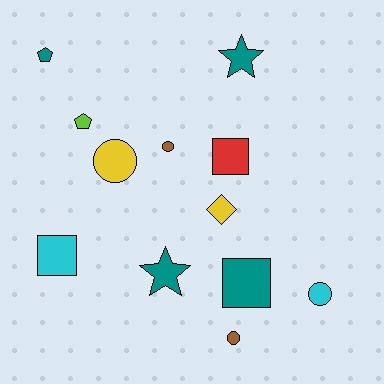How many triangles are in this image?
There are no triangles.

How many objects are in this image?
There are 12 objects.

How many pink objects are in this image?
There are no pink objects.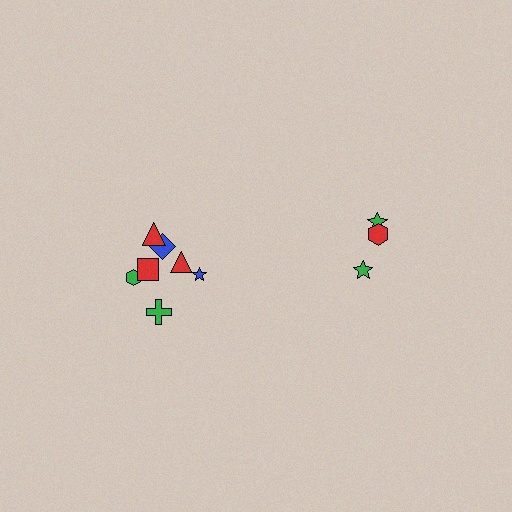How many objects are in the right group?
There are 3 objects.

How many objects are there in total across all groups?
There are 10 objects.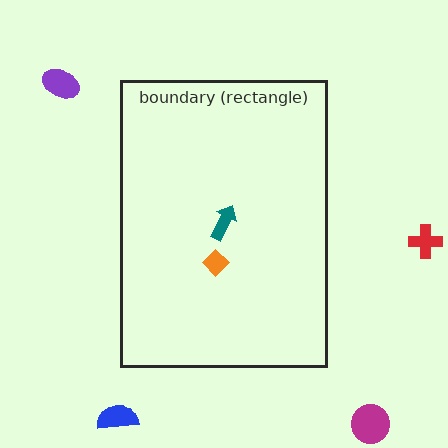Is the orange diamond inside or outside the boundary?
Inside.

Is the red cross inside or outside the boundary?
Outside.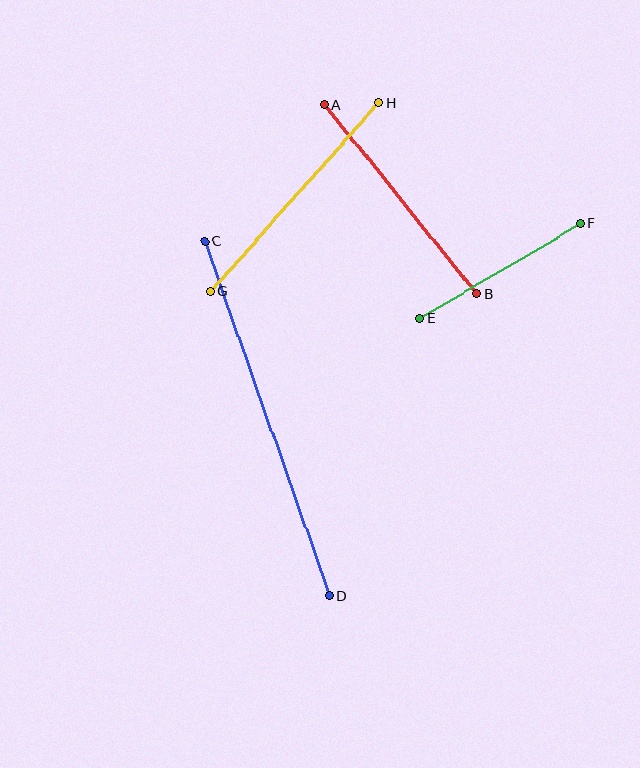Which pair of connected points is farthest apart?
Points C and D are farthest apart.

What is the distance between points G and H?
The distance is approximately 253 pixels.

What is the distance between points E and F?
The distance is approximately 186 pixels.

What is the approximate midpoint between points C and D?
The midpoint is at approximately (267, 418) pixels.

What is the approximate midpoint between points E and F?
The midpoint is at approximately (500, 271) pixels.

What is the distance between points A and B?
The distance is approximately 243 pixels.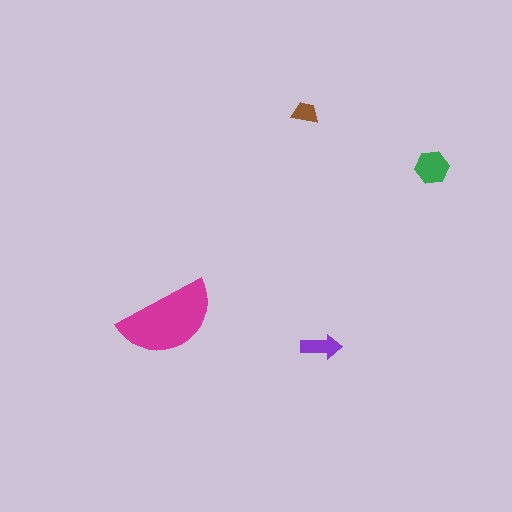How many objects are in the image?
There are 4 objects in the image.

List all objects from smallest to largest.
The brown trapezoid, the purple arrow, the green hexagon, the magenta semicircle.